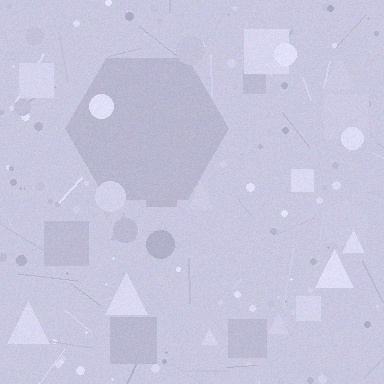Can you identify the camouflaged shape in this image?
The camouflaged shape is a hexagon.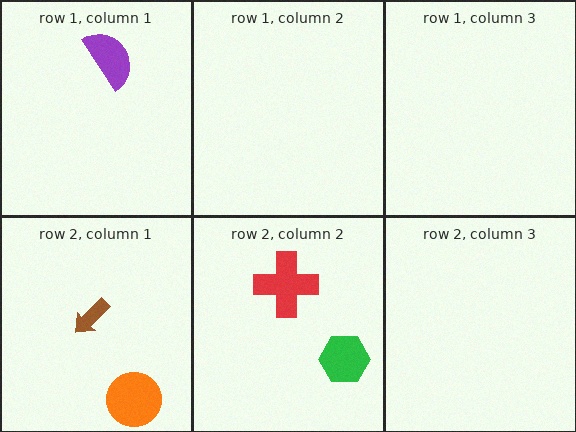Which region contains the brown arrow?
The row 2, column 1 region.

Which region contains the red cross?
The row 2, column 2 region.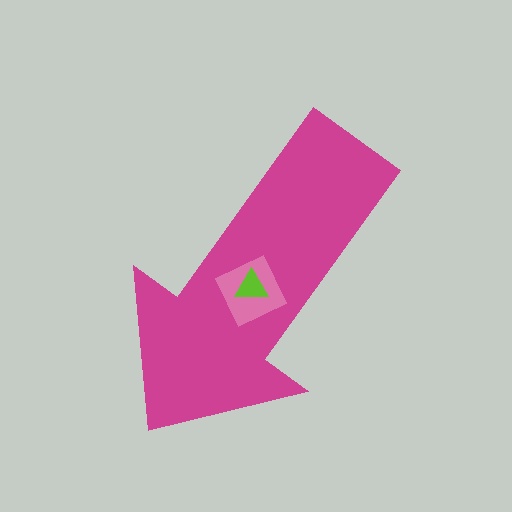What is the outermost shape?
The magenta arrow.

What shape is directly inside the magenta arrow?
The pink square.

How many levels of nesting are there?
3.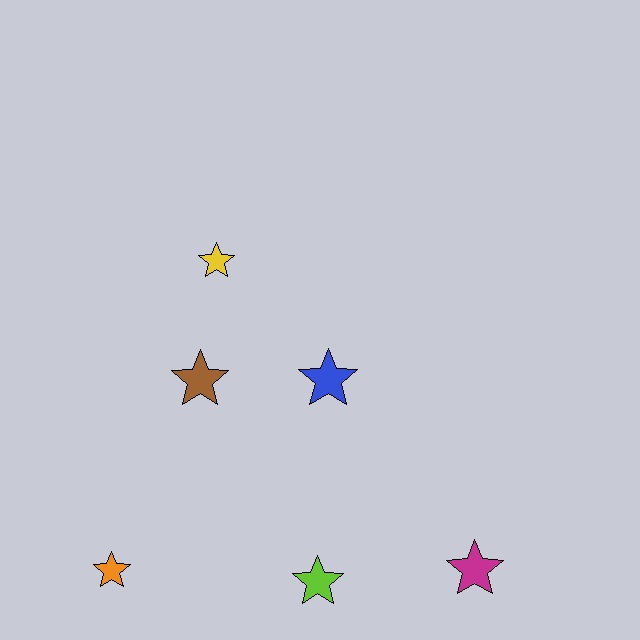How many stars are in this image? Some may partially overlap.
There are 6 stars.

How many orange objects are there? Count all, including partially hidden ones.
There is 1 orange object.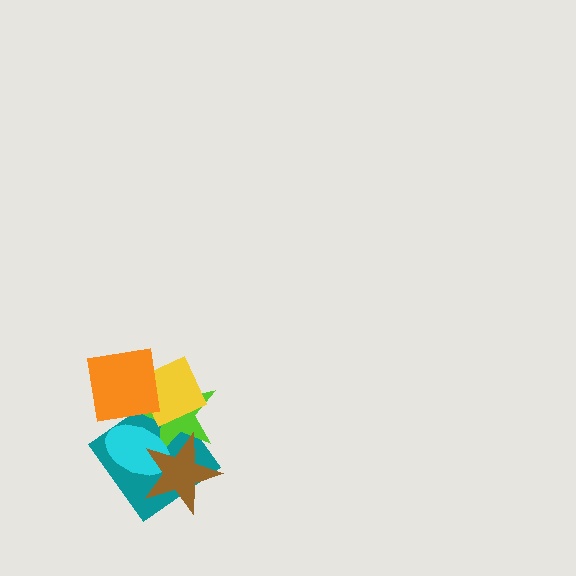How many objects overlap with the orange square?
4 objects overlap with the orange square.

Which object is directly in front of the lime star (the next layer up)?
The yellow diamond is directly in front of the lime star.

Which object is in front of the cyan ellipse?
The brown star is in front of the cyan ellipse.